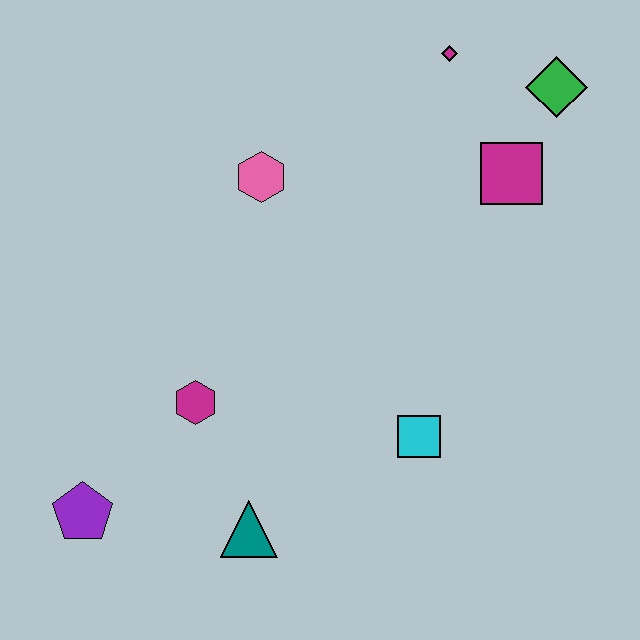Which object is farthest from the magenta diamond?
The purple pentagon is farthest from the magenta diamond.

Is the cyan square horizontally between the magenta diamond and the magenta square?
No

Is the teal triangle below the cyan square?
Yes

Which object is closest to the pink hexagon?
The magenta diamond is closest to the pink hexagon.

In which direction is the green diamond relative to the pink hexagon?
The green diamond is to the right of the pink hexagon.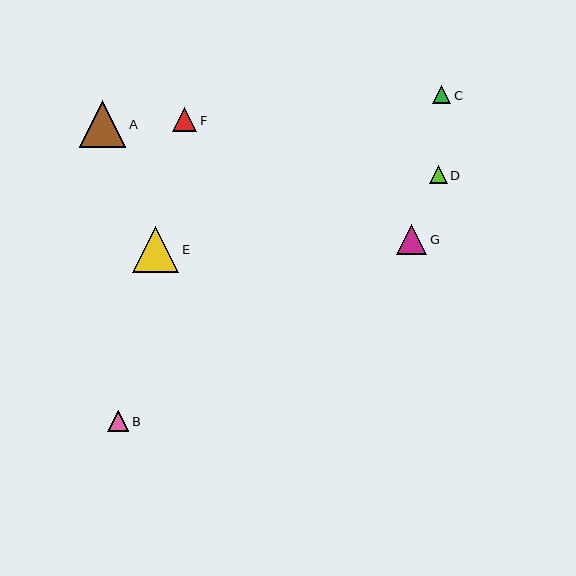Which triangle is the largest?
Triangle A is the largest with a size of approximately 46 pixels.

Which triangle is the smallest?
Triangle D is the smallest with a size of approximately 18 pixels.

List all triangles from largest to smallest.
From largest to smallest: A, E, G, F, B, C, D.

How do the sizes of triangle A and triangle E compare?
Triangle A and triangle E are approximately the same size.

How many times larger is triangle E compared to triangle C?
Triangle E is approximately 2.5 times the size of triangle C.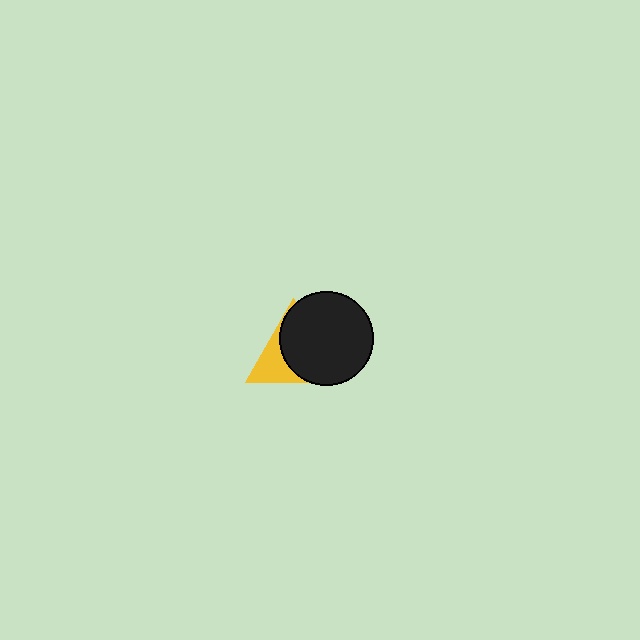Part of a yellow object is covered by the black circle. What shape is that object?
It is a triangle.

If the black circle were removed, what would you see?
You would see the complete yellow triangle.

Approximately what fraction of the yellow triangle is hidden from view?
Roughly 64% of the yellow triangle is hidden behind the black circle.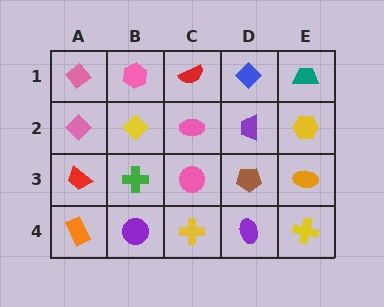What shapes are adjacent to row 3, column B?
A yellow diamond (row 2, column B), a purple circle (row 4, column B), a red trapezoid (row 3, column A), a pink circle (row 3, column C).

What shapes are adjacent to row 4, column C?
A pink circle (row 3, column C), a purple circle (row 4, column B), a purple ellipse (row 4, column D).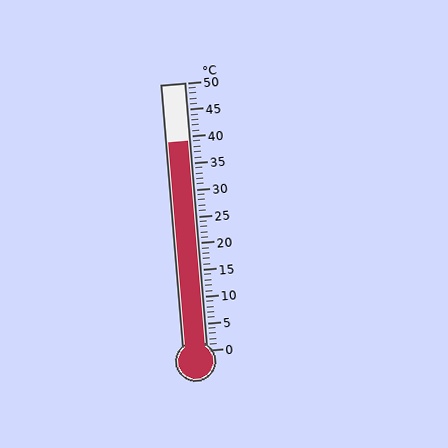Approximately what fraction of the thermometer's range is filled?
The thermometer is filled to approximately 80% of its range.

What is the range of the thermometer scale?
The thermometer scale ranges from 0°C to 50°C.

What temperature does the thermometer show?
The thermometer shows approximately 39°C.